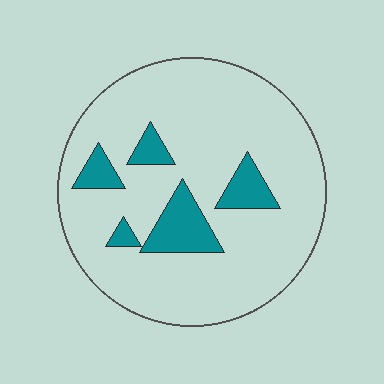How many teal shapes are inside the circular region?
5.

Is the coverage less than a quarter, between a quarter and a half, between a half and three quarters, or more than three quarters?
Less than a quarter.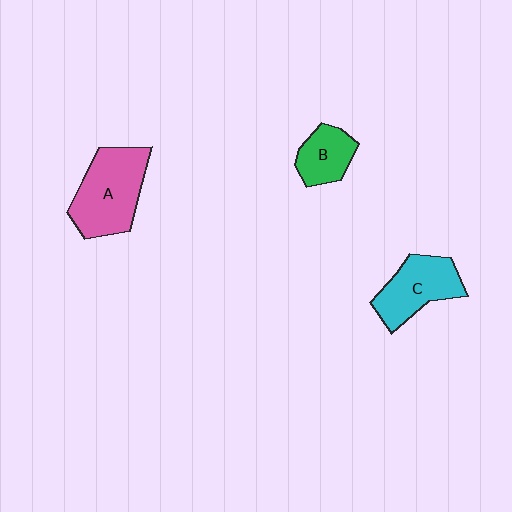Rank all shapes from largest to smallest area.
From largest to smallest: A (pink), C (cyan), B (green).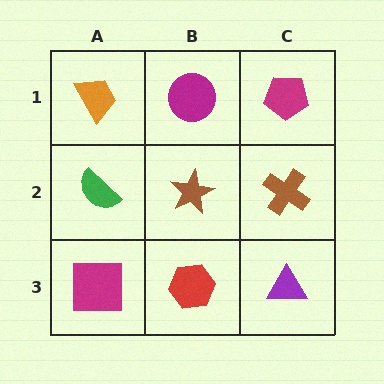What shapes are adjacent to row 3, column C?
A brown cross (row 2, column C), a red hexagon (row 3, column B).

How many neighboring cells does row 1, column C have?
2.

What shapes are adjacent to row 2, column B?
A magenta circle (row 1, column B), a red hexagon (row 3, column B), a green semicircle (row 2, column A), a brown cross (row 2, column C).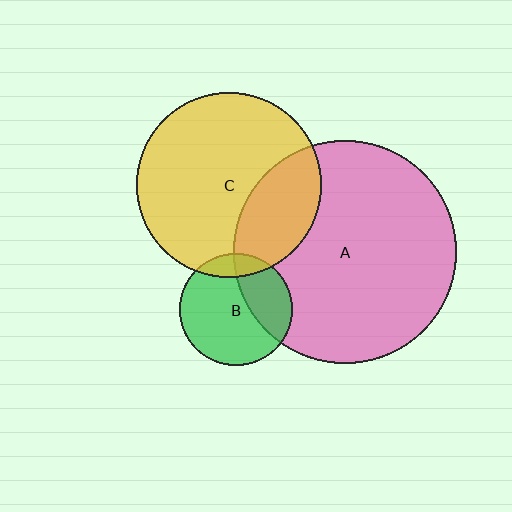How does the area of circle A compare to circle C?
Approximately 1.5 times.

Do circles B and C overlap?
Yes.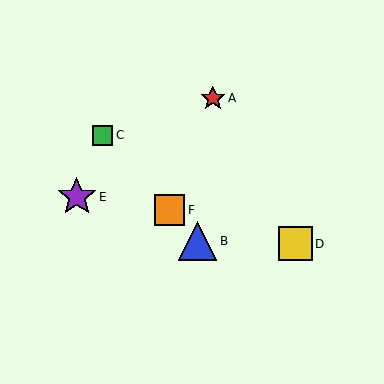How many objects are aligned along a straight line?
3 objects (B, C, F) are aligned along a straight line.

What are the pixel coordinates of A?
Object A is at (213, 98).